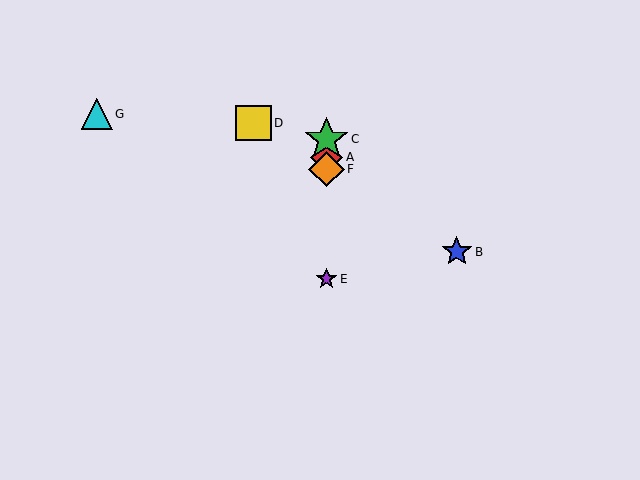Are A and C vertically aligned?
Yes, both are at x≈327.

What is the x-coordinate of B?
Object B is at x≈457.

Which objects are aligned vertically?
Objects A, C, E, F are aligned vertically.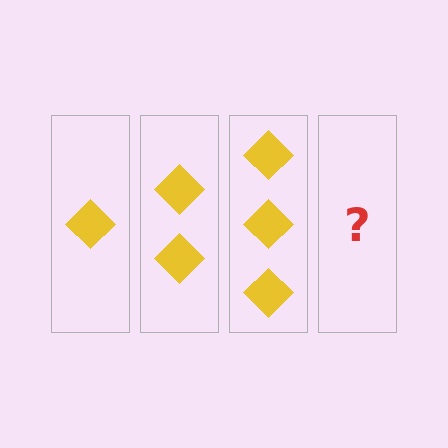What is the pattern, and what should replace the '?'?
The pattern is that each step adds one more diamond. The '?' should be 4 diamonds.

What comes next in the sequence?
The next element should be 4 diamonds.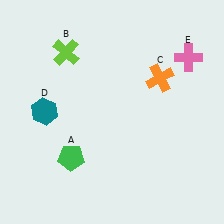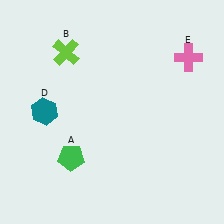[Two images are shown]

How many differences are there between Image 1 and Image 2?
There is 1 difference between the two images.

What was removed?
The orange cross (C) was removed in Image 2.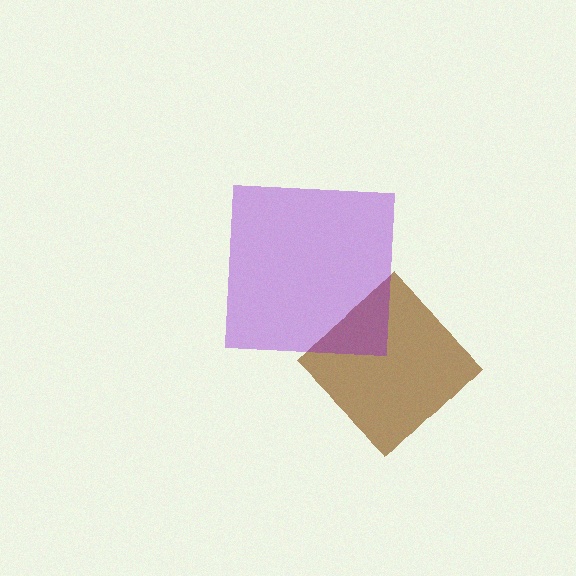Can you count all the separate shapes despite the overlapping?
Yes, there are 2 separate shapes.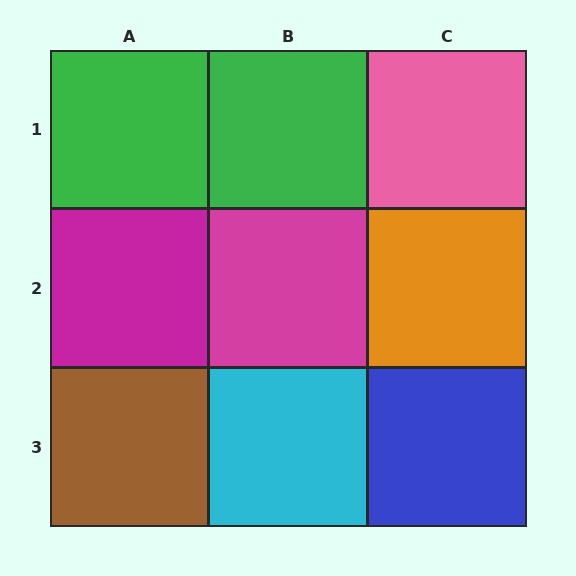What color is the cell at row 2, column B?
Magenta.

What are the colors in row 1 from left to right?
Green, green, pink.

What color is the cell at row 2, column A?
Magenta.